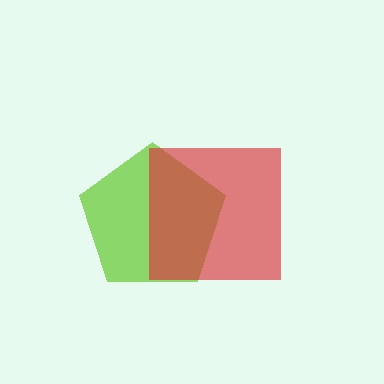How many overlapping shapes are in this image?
There are 2 overlapping shapes in the image.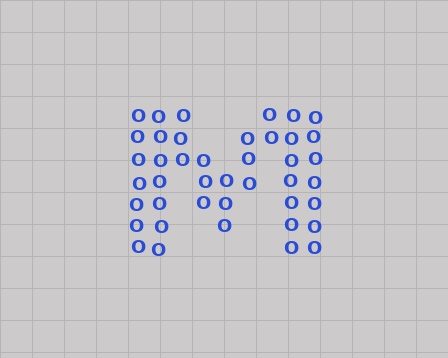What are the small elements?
The small elements are letter O's.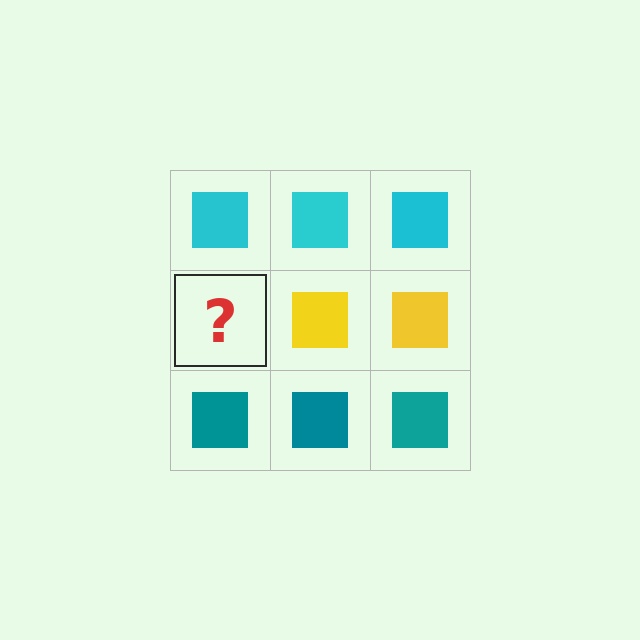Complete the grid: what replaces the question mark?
The question mark should be replaced with a yellow square.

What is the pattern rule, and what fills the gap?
The rule is that each row has a consistent color. The gap should be filled with a yellow square.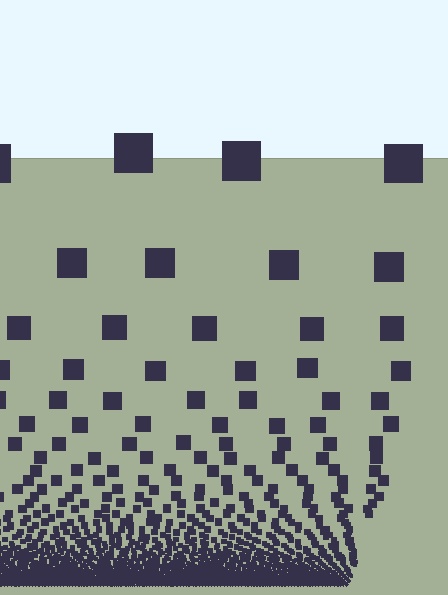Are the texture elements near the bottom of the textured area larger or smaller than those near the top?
Smaller. The gradient is inverted — elements near the bottom are smaller and denser.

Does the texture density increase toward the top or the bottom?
Density increases toward the bottom.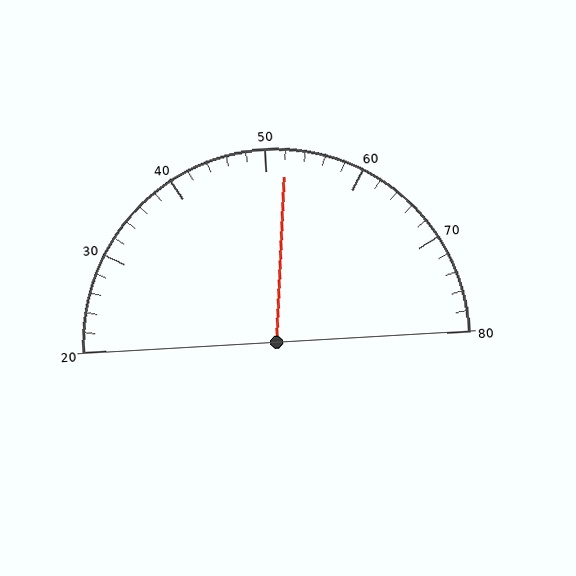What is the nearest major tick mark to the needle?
The nearest major tick mark is 50.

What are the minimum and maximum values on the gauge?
The gauge ranges from 20 to 80.